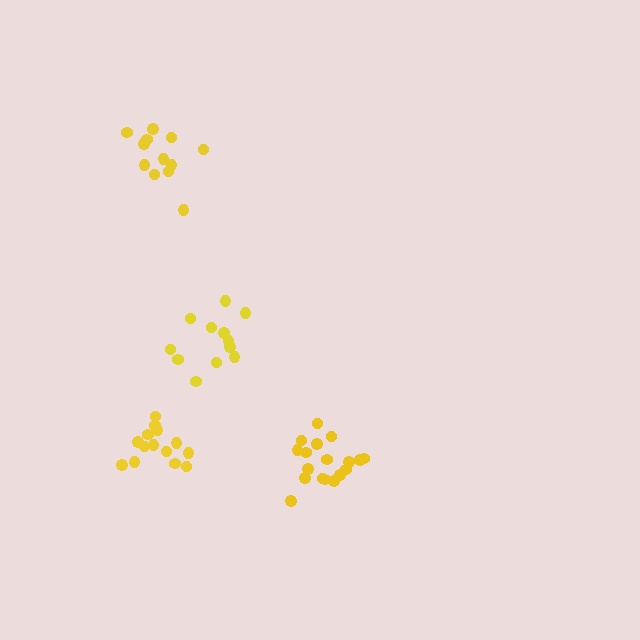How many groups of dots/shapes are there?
There are 4 groups.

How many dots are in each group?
Group 1: 12 dots, Group 2: 12 dots, Group 3: 18 dots, Group 4: 14 dots (56 total).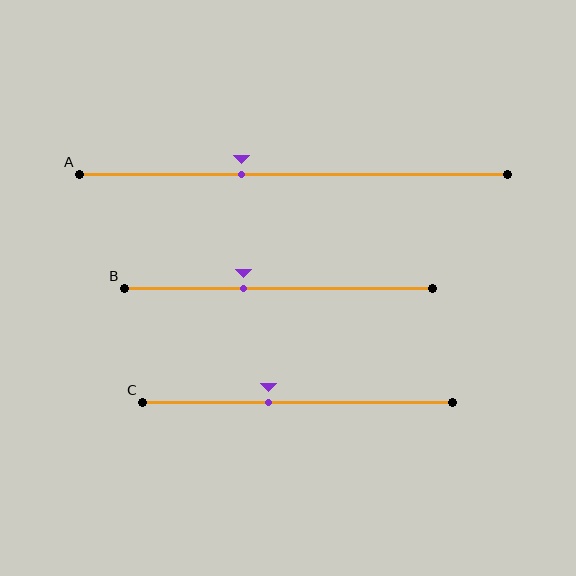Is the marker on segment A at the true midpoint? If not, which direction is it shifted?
No, the marker on segment A is shifted to the left by about 12% of the segment length.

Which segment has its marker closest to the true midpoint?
Segment C has its marker closest to the true midpoint.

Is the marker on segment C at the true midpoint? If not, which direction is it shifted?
No, the marker on segment C is shifted to the left by about 9% of the segment length.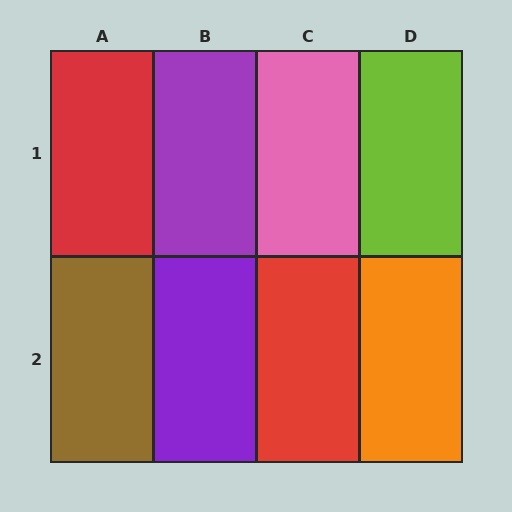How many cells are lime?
1 cell is lime.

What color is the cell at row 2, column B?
Purple.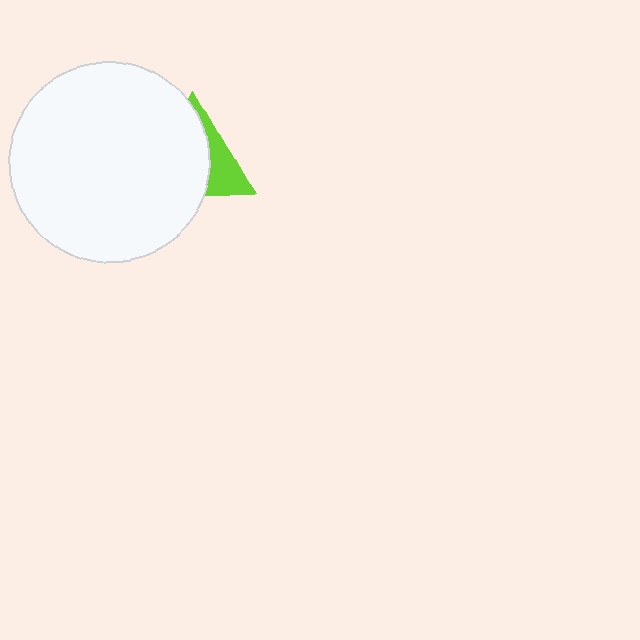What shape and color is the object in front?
The object in front is a white circle.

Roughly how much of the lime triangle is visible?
A small part of it is visible (roughly 34%).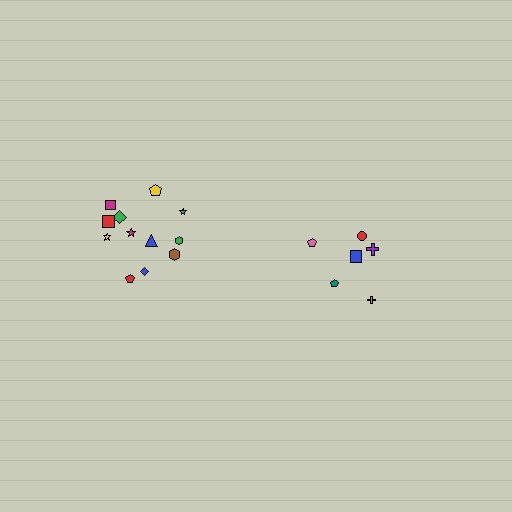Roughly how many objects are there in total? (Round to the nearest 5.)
Roughly 20 objects in total.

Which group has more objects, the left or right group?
The left group.